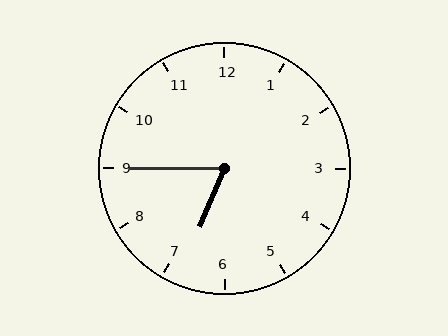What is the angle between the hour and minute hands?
Approximately 68 degrees.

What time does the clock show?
6:45.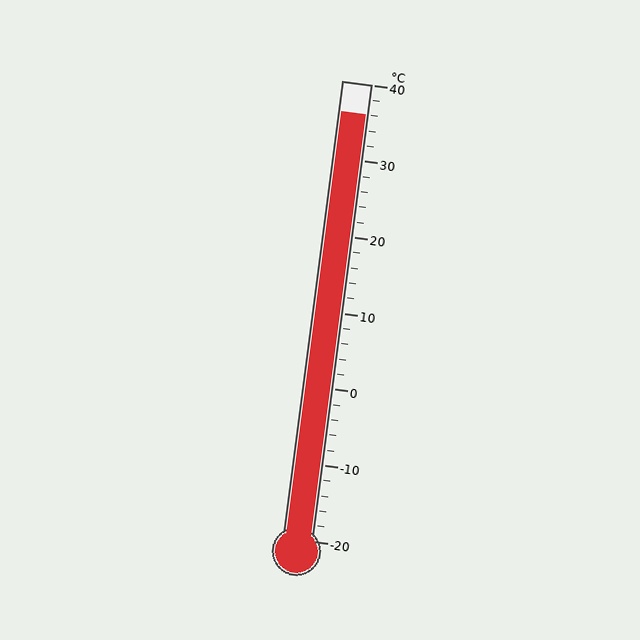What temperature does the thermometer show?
The thermometer shows approximately 36°C.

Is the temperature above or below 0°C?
The temperature is above 0°C.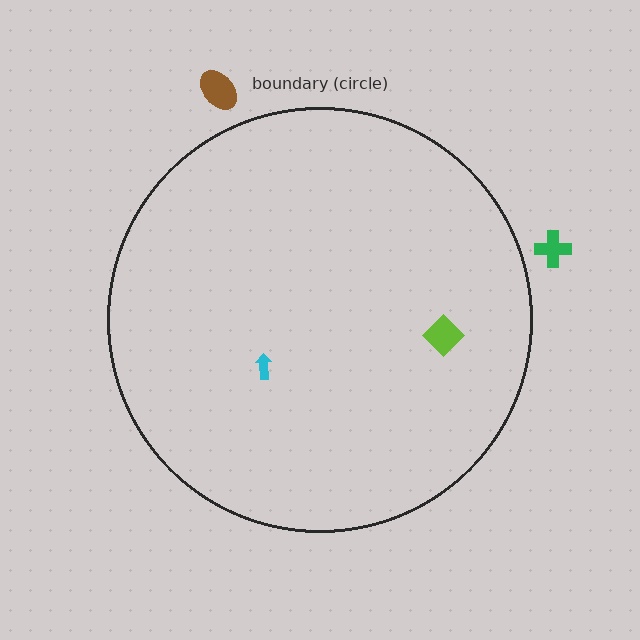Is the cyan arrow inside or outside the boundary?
Inside.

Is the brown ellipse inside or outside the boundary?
Outside.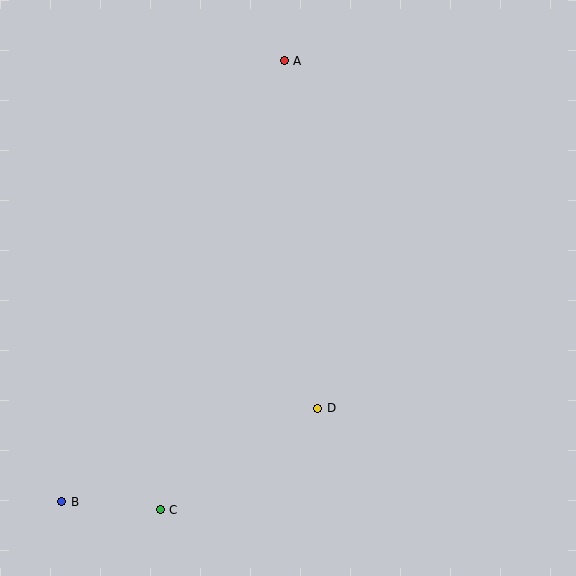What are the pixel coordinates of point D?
Point D is at (318, 408).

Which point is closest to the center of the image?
Point D at (318, 408) is closest to the center.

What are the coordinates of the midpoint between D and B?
The midpoint between D and B is at (190, 455).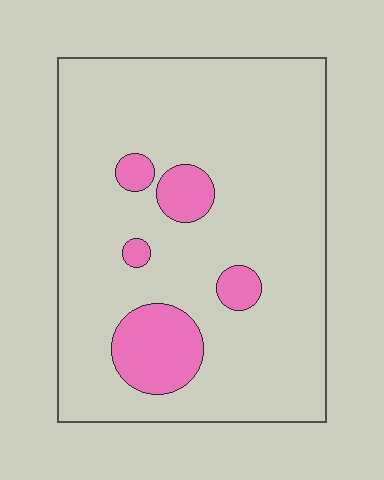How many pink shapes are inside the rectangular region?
5.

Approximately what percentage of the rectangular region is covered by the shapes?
Approximately 15%.